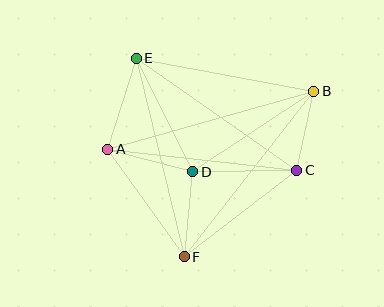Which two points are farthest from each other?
Points A and B are farthest from each other.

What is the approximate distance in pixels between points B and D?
The distance between B and D is approximately 145 pixels.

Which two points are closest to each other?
Points B and C are closest to each other.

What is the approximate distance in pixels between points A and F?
The distance between A and F is approximately 132 pixels.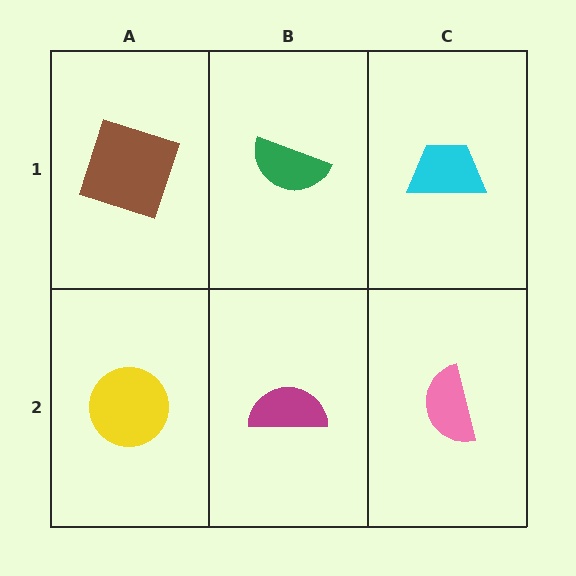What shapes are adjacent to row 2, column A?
A brown square (row 1, column A), a magenta semicircle (row 2, column B).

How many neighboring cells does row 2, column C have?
2.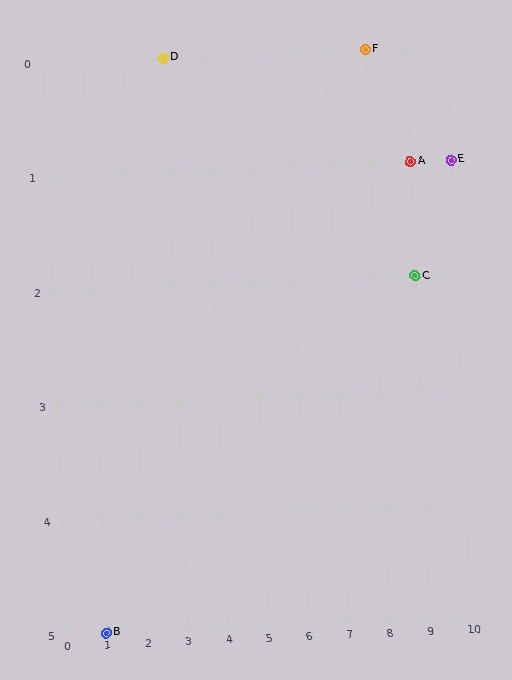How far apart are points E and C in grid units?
Points E and C are 1 column and 1 row apart (about 1.4 grid units diagonally).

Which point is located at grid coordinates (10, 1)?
Point E is at (10, 1).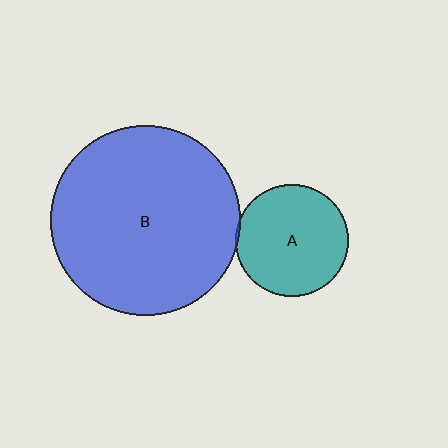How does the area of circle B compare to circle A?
Approximately 2.9 times.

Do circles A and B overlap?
Yes.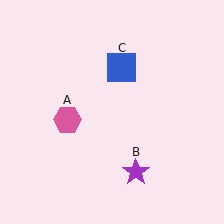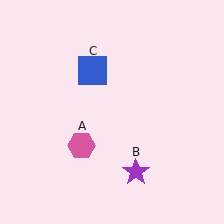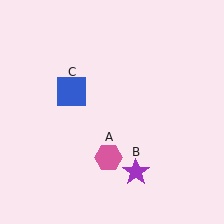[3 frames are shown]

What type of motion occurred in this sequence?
The pink hexagon (object A), blue square (object C) rotated counterclockwise around the center of the scene.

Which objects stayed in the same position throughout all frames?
Purple star (object B) remained stationary.